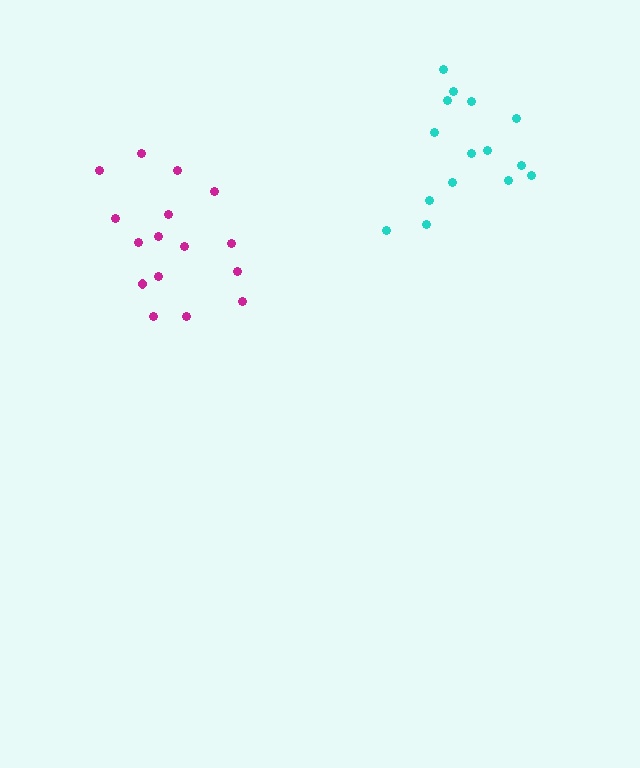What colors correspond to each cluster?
The clusters are colored: cyan, magenta.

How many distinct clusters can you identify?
There are 2 distinct clusters.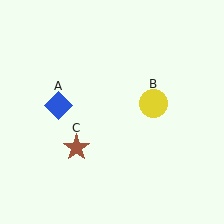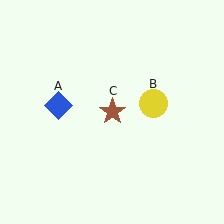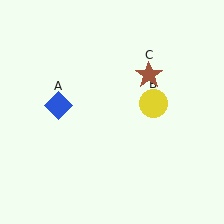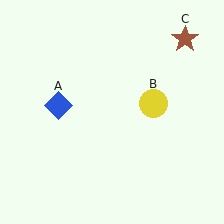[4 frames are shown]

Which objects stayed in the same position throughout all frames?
Blue diamond (object A) and yellow circle (object B) remained stationary.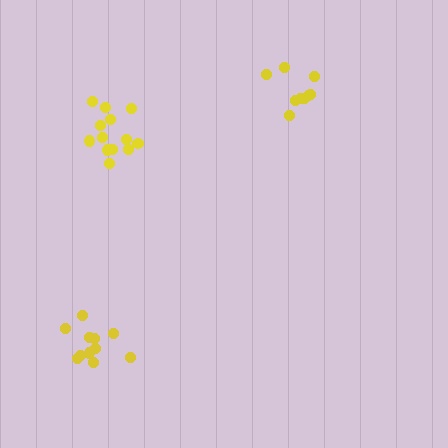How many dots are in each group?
Group 1: 9 dots, Group 2: 13 dots, Group 3: 11 dots (33 total).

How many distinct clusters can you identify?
There are 3 distinct clusters.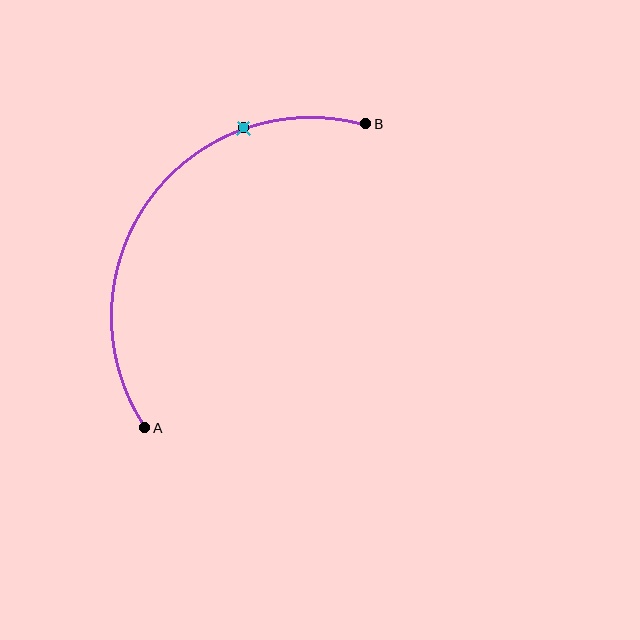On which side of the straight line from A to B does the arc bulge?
The arc bulges above and to the left of the straight line connecting A and B.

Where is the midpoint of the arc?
The arc midpoint is the point on the curve farthest from the straight line joining A and B. It sits above and to the left of that line.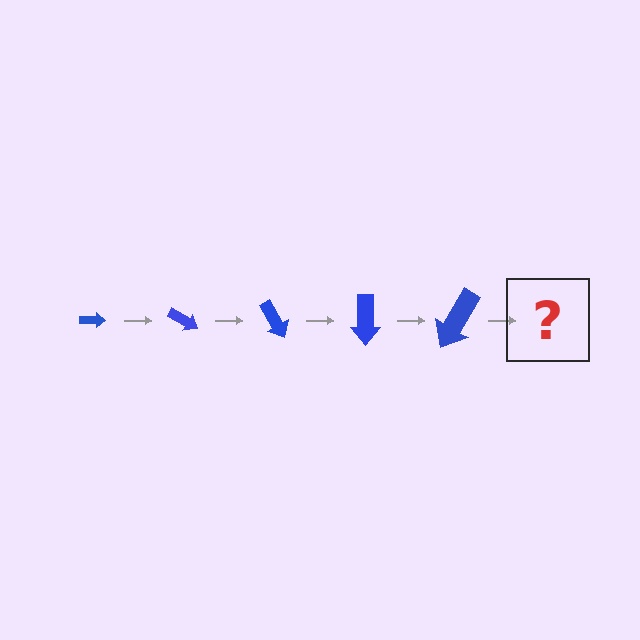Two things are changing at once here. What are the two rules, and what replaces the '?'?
The two rules are that the arrow grows larger each step and it rotates 30 degrees each step. The '?' should be an arrow, larger than the previous one and rotated 150 degrees from the start.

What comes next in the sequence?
The next element should be an arrow, larger than the previous one and rotated 150 degrees from the start.